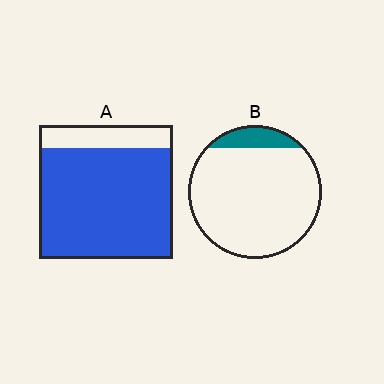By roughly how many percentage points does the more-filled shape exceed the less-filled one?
By roughly 70 percentage points (A over B).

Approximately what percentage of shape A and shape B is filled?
A is approximately 85% and B is approximately 10%.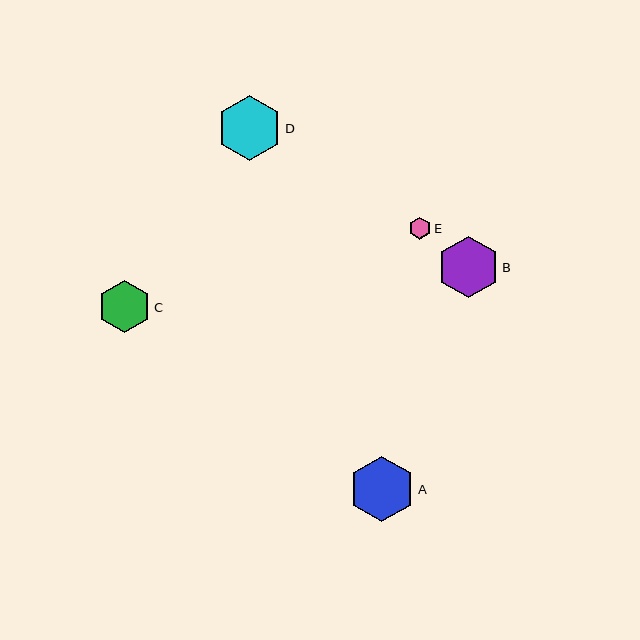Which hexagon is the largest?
Hexagon A is the largest with a size of approximately 65 pixels.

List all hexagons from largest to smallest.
From largest to smallest: A, D, B, C, E.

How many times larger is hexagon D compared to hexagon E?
Hexagon D is approximately 3.0 times the size of hexagon E.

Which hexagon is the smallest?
Hexagon E is the smallest with a size of approximately 21 pixels.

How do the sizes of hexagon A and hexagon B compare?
Hexagon A and hexagon B are approximately the same size.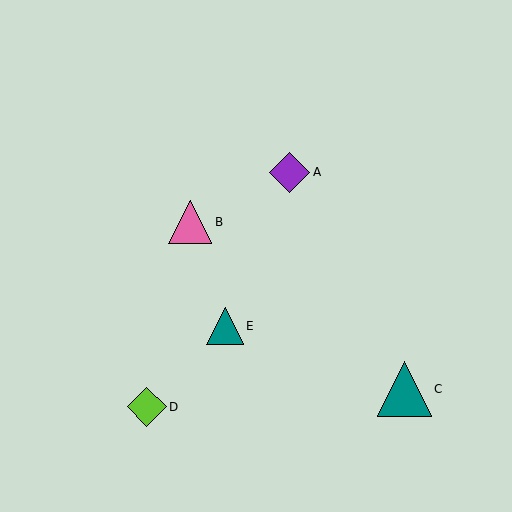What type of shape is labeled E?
Shape E is a teal triangle.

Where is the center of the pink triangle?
The center of the pink triangle is at (190, 222).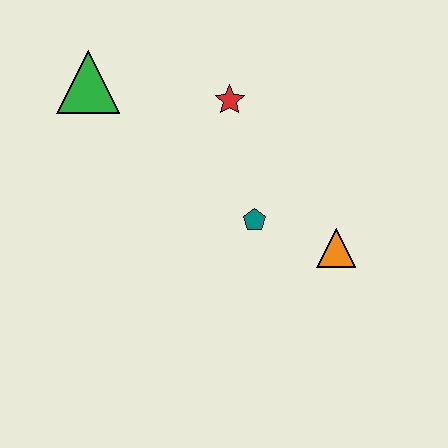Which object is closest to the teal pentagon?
The orange triangle is closest to the teal pentagon.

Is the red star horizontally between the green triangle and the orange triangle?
Yes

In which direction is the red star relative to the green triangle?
The red star is to the right of the green triangle.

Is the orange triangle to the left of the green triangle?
No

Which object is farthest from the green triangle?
The orange triangle is farthest from the green triangle.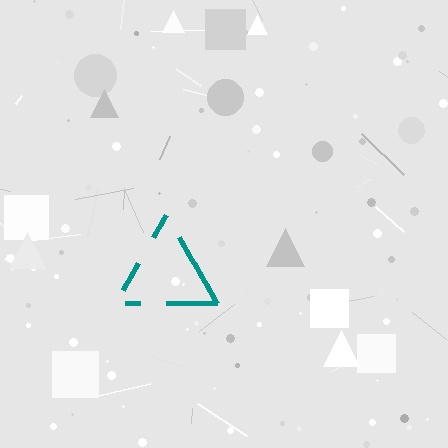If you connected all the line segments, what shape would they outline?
They would outline a triangle.